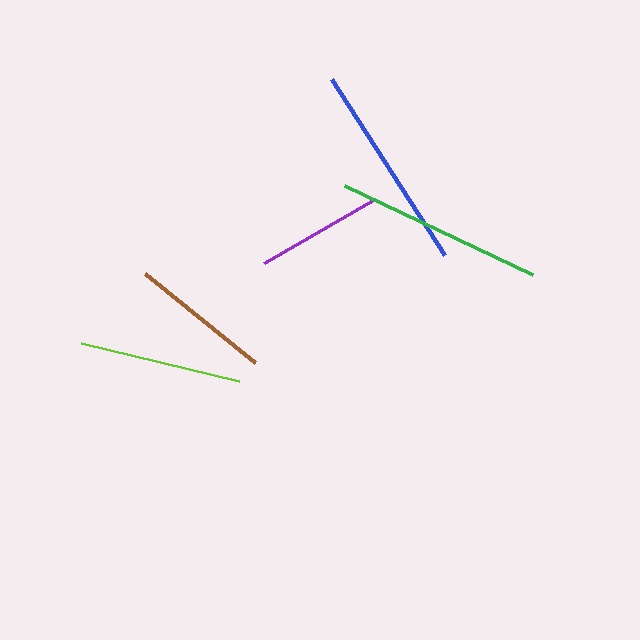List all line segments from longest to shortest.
From longest to shortest: blue, green, lime, brown, purple.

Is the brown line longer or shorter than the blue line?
The blue line is longer than the brown line.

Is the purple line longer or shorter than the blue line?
The blue line is longer than the purple line.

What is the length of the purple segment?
The purple segment is approximately 126 pixels long.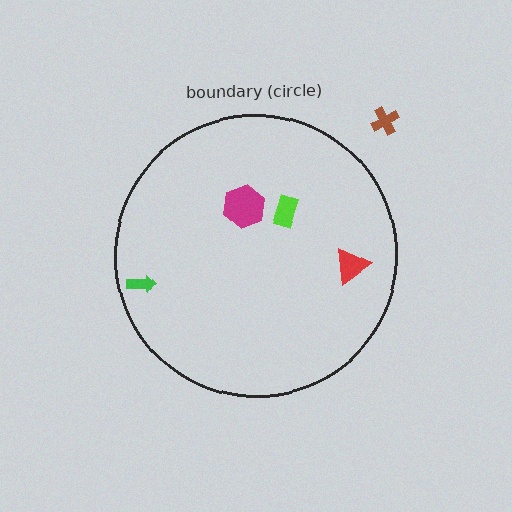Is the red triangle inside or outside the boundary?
Inside.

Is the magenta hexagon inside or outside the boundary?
Inside.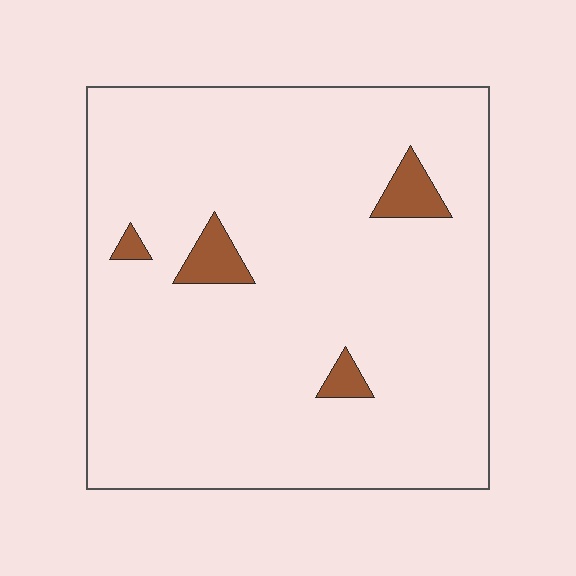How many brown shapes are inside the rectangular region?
4.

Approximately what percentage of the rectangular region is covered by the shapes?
Approximately 5%.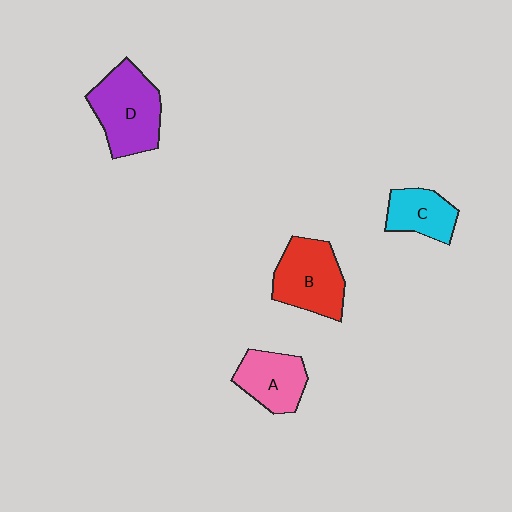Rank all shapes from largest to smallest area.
From largest to smallest: D (purple), B (red), A (pink), C (cyan).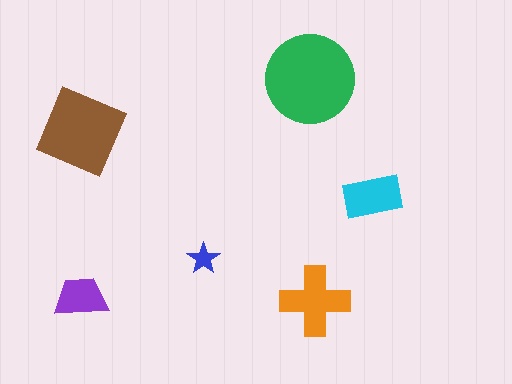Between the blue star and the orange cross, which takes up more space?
The orange cross.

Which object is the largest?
The green circle.